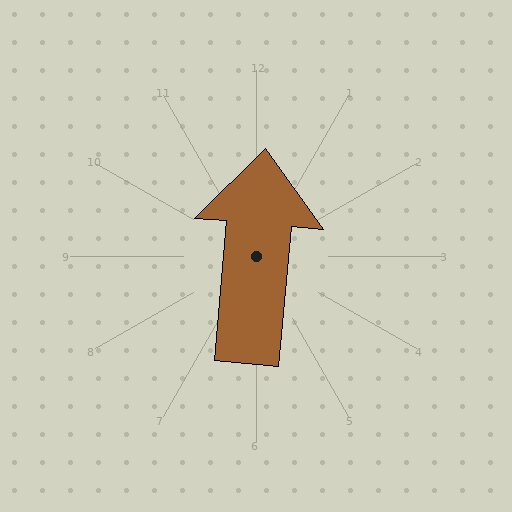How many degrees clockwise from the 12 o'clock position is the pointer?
Approximately 5 degrees.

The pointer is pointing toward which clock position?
Roughly 12 o'clock.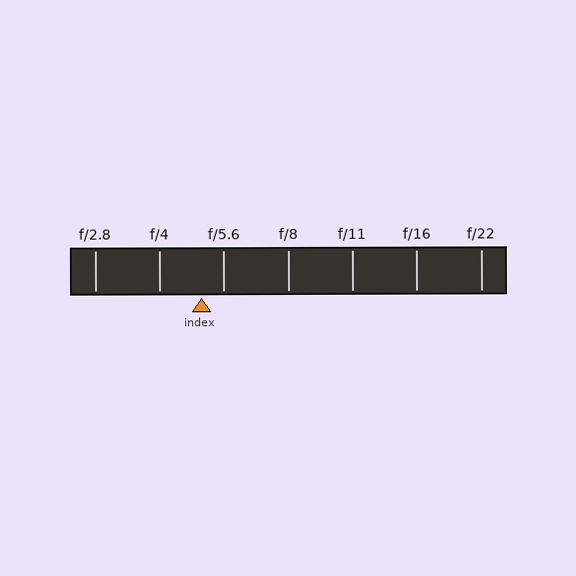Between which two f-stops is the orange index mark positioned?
The index mark is between f/4 and f/5.6.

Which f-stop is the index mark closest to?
The index mark is closest to f/5.6.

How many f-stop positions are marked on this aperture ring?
There are 7 f-stop positions marked.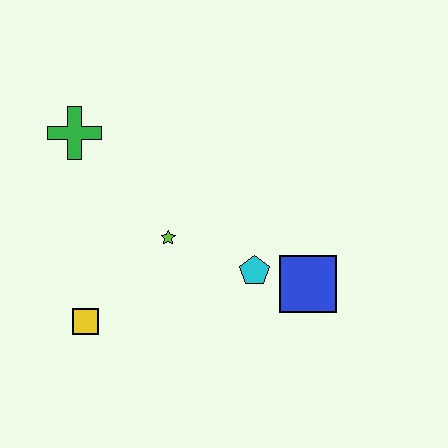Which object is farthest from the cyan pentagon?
The green cross is farthest from the cyan pentagon.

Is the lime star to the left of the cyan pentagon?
Yes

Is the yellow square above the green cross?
No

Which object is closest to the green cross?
The lime star is closest to the green cross.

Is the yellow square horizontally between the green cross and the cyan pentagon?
Yes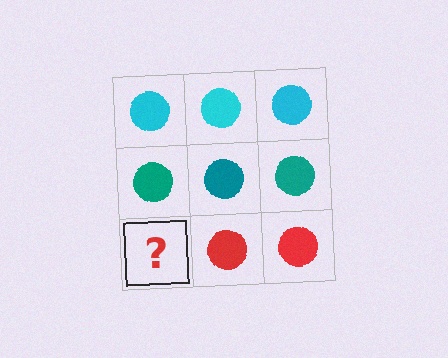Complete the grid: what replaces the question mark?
The question mark should be replaced with a red circle.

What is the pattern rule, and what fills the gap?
The rule is that each row has a consistent color. The gap should be filled with a red circle.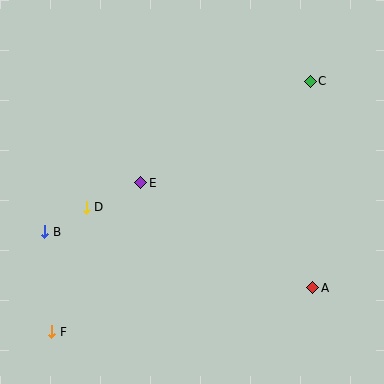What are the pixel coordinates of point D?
Point D is at (86, 207).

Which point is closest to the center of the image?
Point E at (141, 183) is closest to the center.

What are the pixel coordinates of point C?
Point C is at (310, 81).